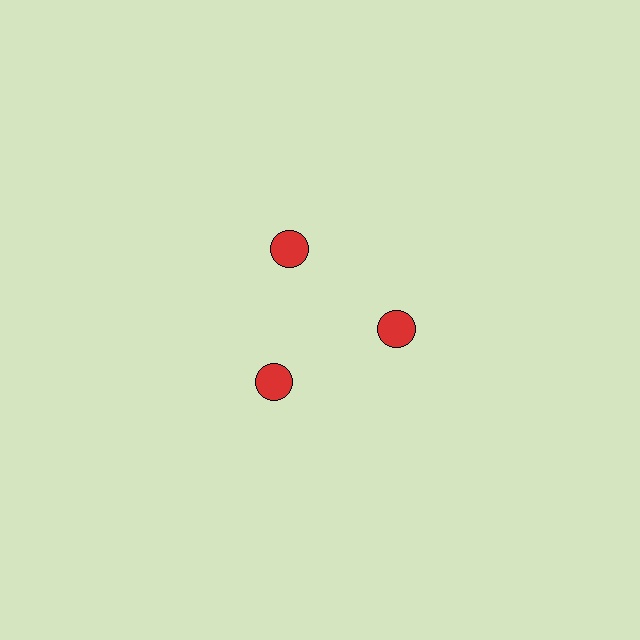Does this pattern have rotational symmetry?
Yes, this pattern has 3-fold rotational symmetry. It looks the same after rotating 120 degrees around the center.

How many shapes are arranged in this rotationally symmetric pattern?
There are 3 shapes, arranged in 3 groups of 1.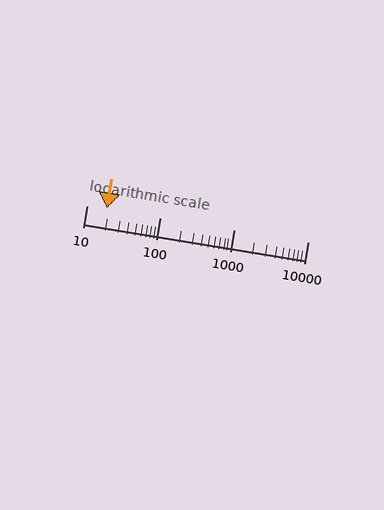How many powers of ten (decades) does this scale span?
The scale spans 3 decades, from 10 to 10000.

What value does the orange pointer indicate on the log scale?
The pointer indicates approximately 19.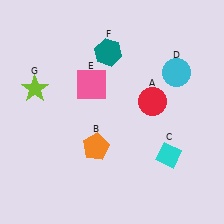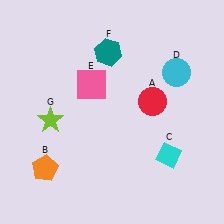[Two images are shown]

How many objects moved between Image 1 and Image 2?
2 objects moved between the two images.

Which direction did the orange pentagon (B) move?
The orange pentagon (B) moved left.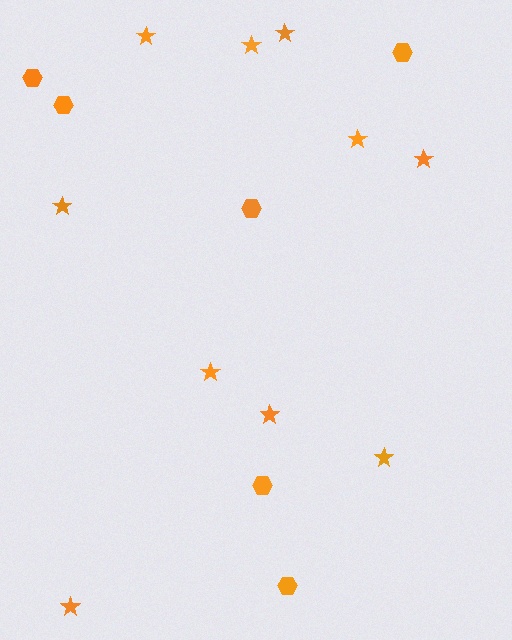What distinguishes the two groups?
There are 2 groups: one group of stars (10) and one group of hexagons (6).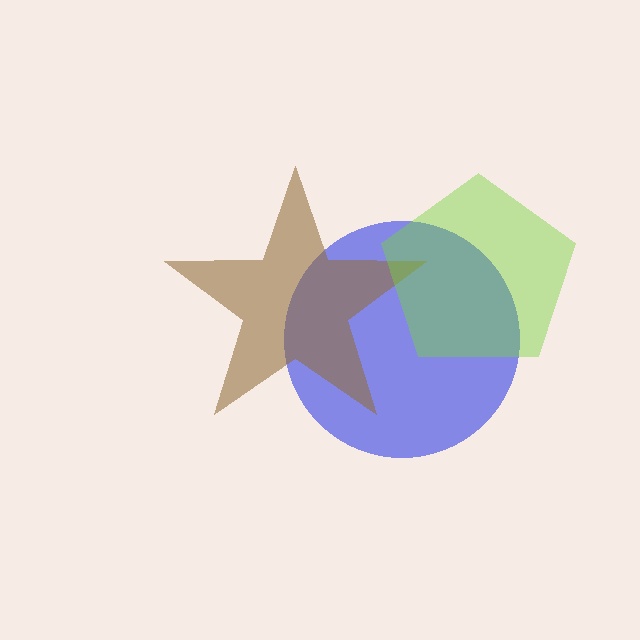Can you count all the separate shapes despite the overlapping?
Yes, there are 3 separate shapes.